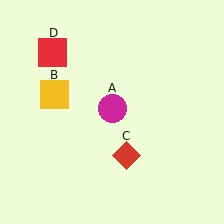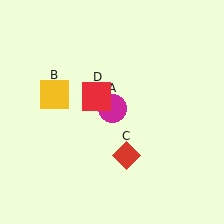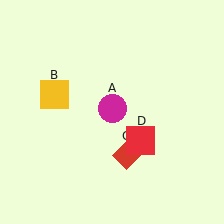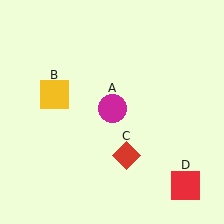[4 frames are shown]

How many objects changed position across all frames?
1 object changed position: red square (object D).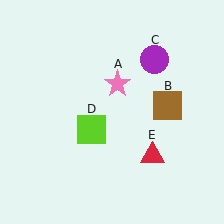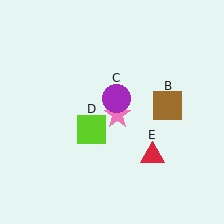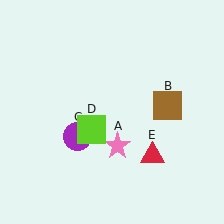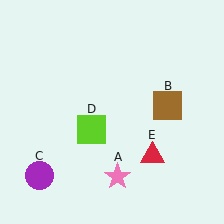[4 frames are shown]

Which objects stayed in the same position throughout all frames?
Brown square (object B) and lime square (object D) and red triangle (object E) remained stationary.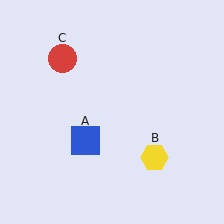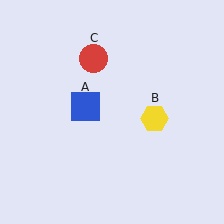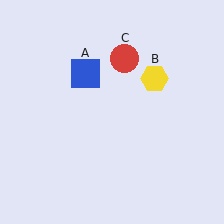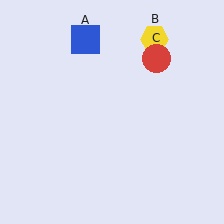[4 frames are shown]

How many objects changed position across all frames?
3 objects changed position: blue square (object A), yellow hexagon (object B), red circle (object C).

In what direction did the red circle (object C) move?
The red circle (object C) moved right.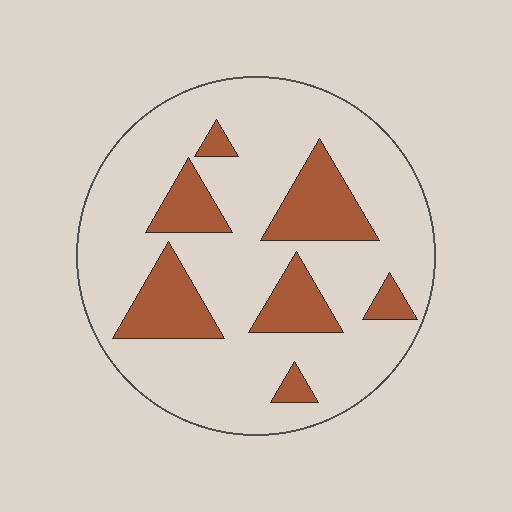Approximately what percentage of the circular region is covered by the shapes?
Approximately 20%.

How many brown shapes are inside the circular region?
7.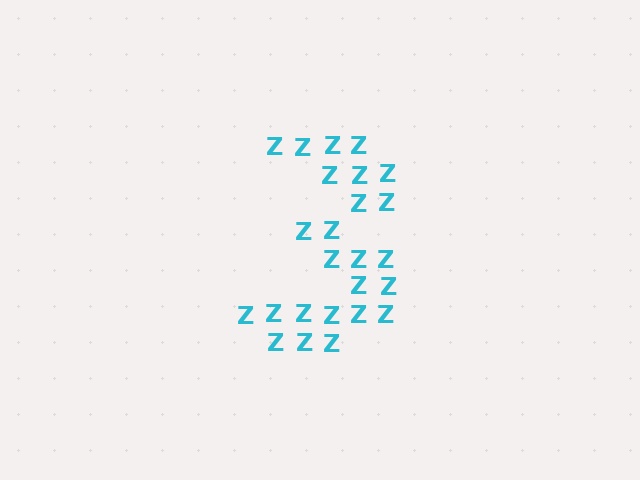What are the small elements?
The small elements are letter Z's.